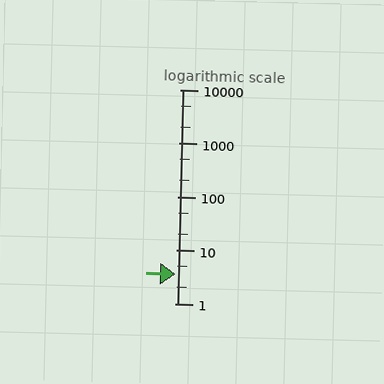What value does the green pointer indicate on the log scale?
The pointer indicates approximately 3.6.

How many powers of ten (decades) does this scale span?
The scale spans 4 decades, from 1 to 10000.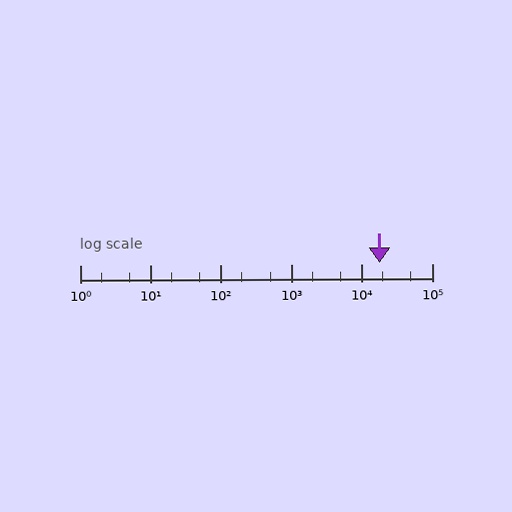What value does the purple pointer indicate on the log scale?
The pointer indicates approximately 18000.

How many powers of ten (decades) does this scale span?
The scale spans 5 decades, from 1 to 100000.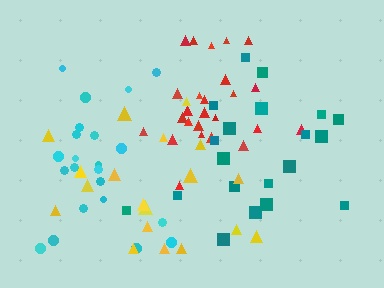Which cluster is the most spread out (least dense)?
Teal.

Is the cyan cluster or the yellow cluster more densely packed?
Yellow.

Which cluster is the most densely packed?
Red.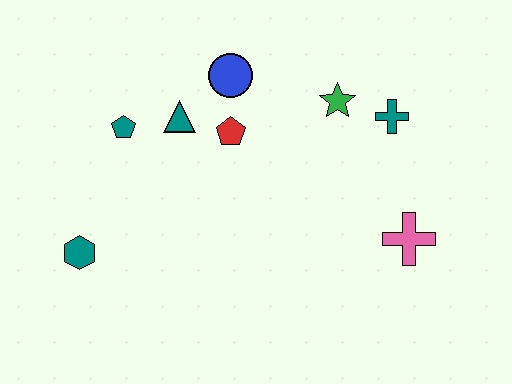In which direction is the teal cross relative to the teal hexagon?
The teal cross is to the right of the teal hexagon.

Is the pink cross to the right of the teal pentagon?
Yes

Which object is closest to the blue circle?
The red pentagon is closest to the blue circle.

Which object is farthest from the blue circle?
The pink cross is farthest from the blue circle.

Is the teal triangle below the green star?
Yes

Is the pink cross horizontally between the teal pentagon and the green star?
No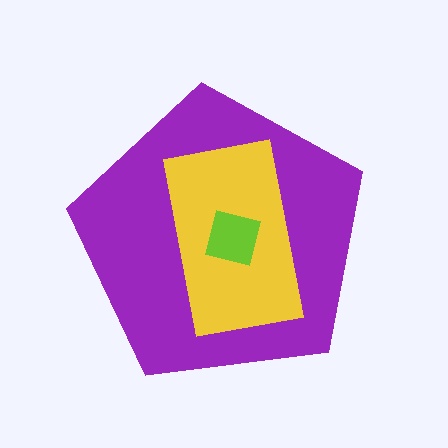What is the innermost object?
The lime square.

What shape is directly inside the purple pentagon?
The yellow rectangle.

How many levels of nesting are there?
3.